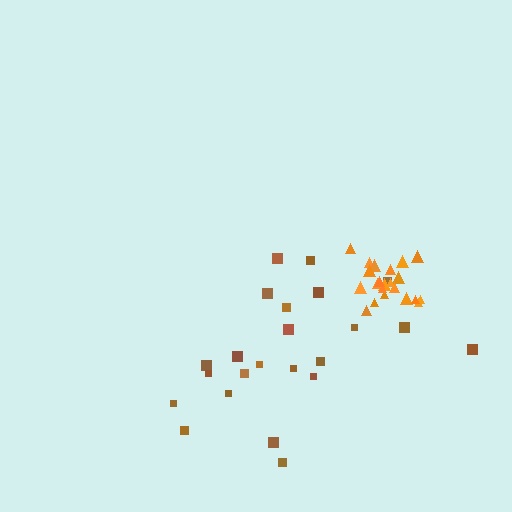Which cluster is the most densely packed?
Orange.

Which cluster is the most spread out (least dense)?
Brown.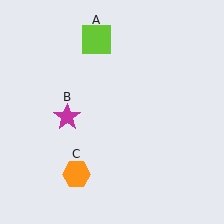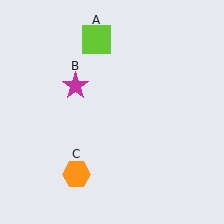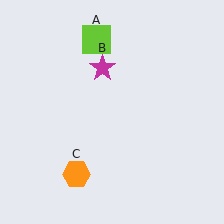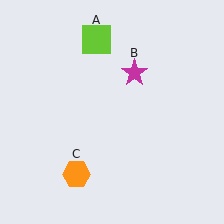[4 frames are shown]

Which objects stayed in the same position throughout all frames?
Lime square (object A) and orange hexagon (object C) remained stationary.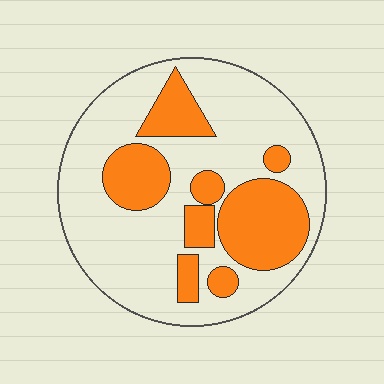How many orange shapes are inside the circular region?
8.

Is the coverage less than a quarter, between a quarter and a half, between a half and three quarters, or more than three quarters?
Between a quarter and a half.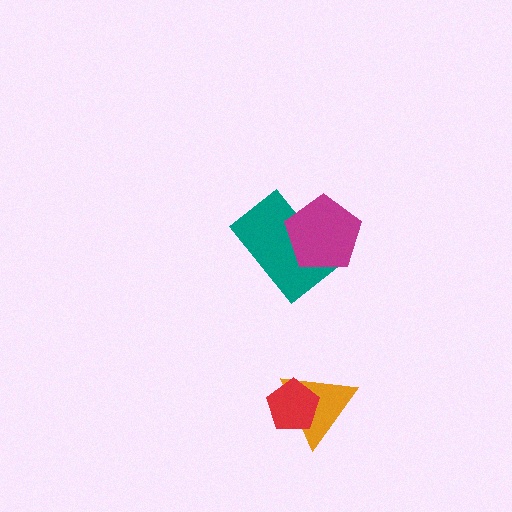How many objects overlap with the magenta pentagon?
1 object overlaps with the magenta pentagon.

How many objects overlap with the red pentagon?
1 object overlaps with the red pentagon.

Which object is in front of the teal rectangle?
The magenta pentagon is in front of the teal rectangle.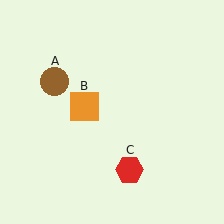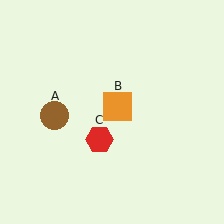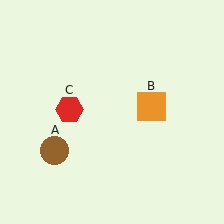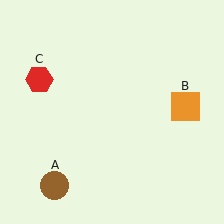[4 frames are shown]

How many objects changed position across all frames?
3 objects changed position: brown circle (object A), orange square (object B), red hexagon (object C).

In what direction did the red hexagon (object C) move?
The red hexagon (object C) moved up and to the left.